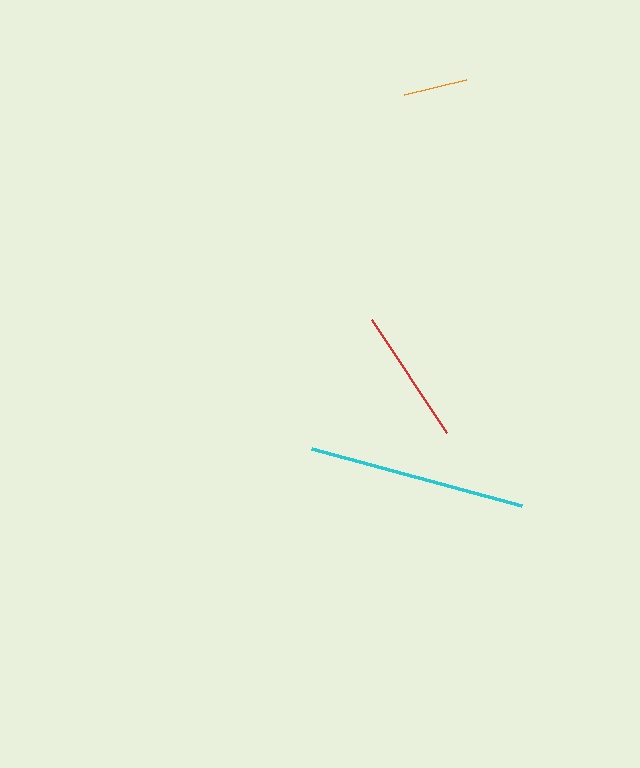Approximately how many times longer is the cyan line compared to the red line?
The cyan line is approximately 1.6 times the length of the red line.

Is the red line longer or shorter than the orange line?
The red line is longer than the orange line.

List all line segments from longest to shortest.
From longest to shortest: cyan, red, orange.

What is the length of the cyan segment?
The cyan segment is approximately 217 pixels long.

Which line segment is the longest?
The cyan line is the longest at approximately 217 pixels.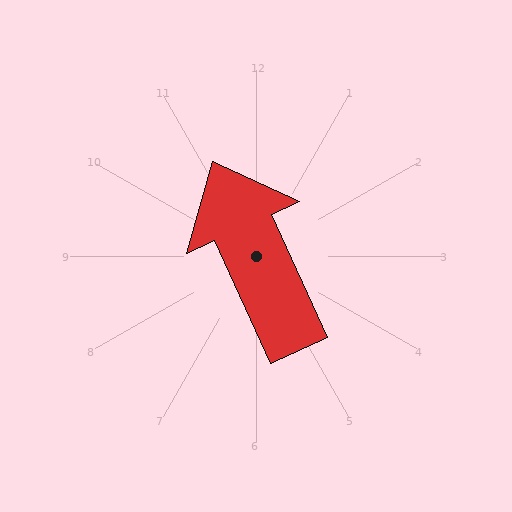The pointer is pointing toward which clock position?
Roughly 11 o'clock.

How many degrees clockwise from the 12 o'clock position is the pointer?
Approximately 336 degrees.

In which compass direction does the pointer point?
Northwest.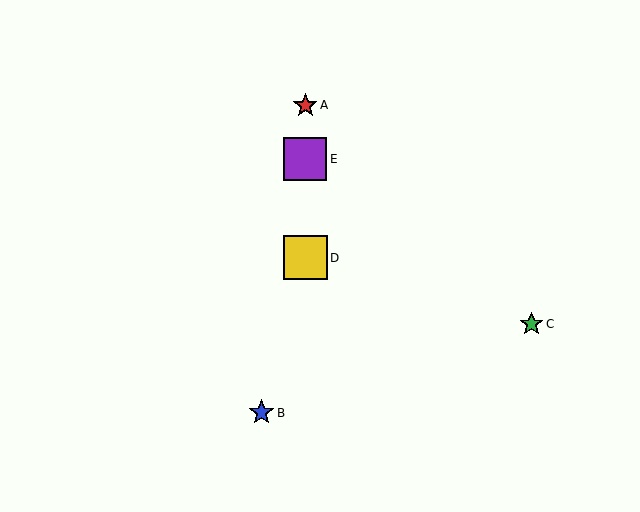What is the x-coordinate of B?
Object B is at x≈261.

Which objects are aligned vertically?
Objects A, D, E are aligned vertically.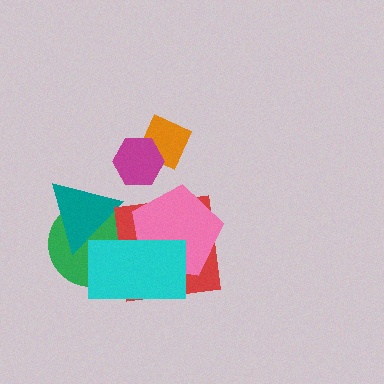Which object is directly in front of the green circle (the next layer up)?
The teal triangle is directly in front of the green circle.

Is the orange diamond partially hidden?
Yes, it is partially covered by another shape.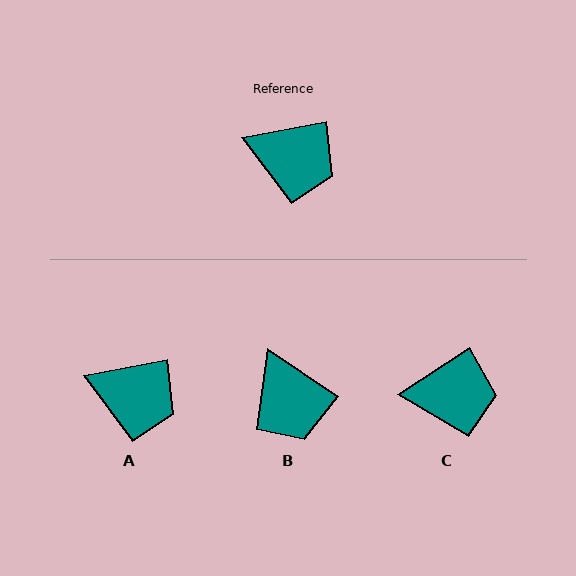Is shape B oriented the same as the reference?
No, it is off by about 45 degrees.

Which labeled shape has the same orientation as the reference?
A.